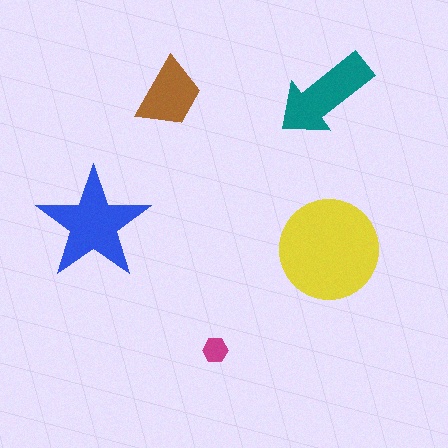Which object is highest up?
The teal arrow is topmost.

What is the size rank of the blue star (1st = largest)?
2nd.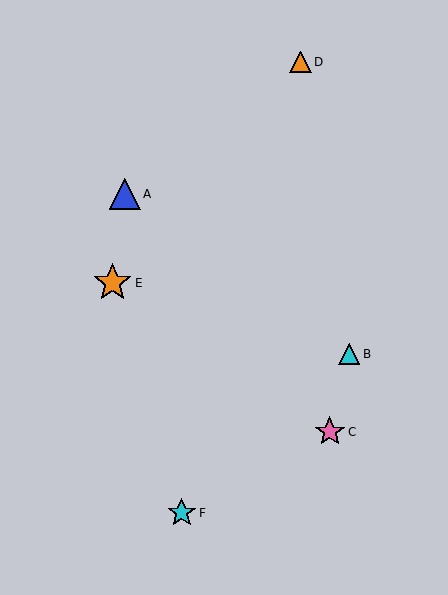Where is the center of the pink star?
The center of the pink star is at (330, 432).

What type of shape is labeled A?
Shape A is a blue triangle.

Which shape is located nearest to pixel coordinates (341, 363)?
The cyan triangle (labeled B) at (349, 354) is nearest to that location.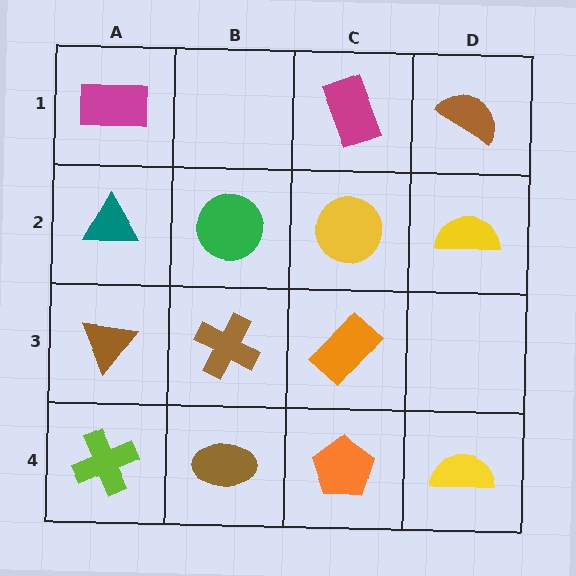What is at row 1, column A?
A magenta rectangle.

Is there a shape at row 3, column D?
No, that cell is empty.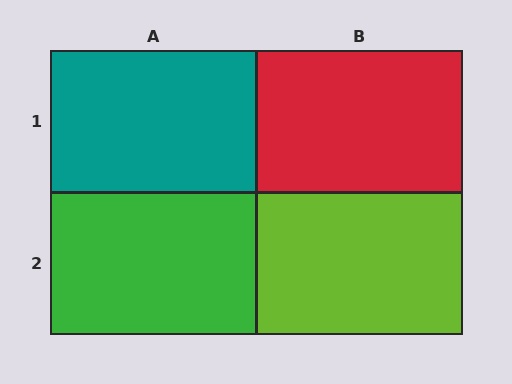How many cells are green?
1 cell is green.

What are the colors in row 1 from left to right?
Teal, red.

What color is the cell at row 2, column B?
Lime.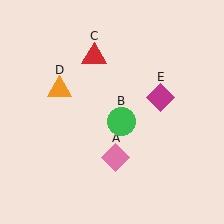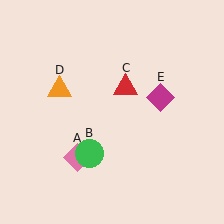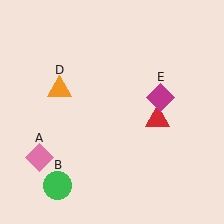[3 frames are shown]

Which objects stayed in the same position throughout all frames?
Orange triangle (object D) and magenta diamond (object E) remained stationary.